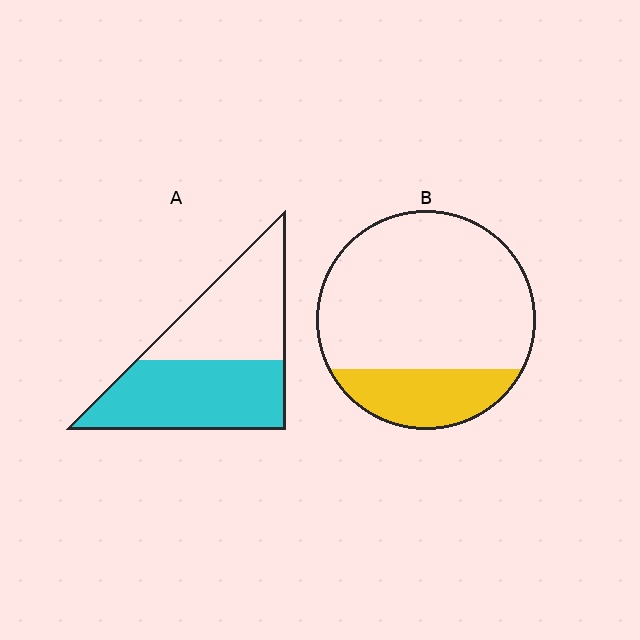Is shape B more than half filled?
No.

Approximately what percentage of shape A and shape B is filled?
A is approximately 55% and B is approximately 25%.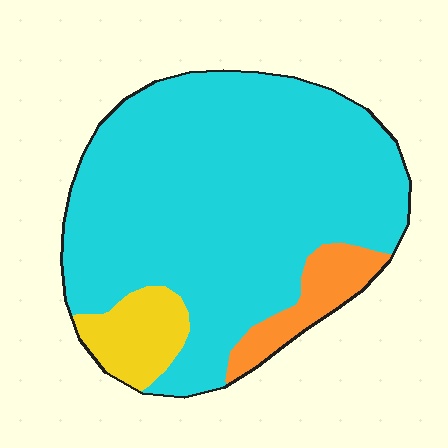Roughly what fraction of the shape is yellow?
Yellow covers about 10% of the shape.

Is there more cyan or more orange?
Cyan.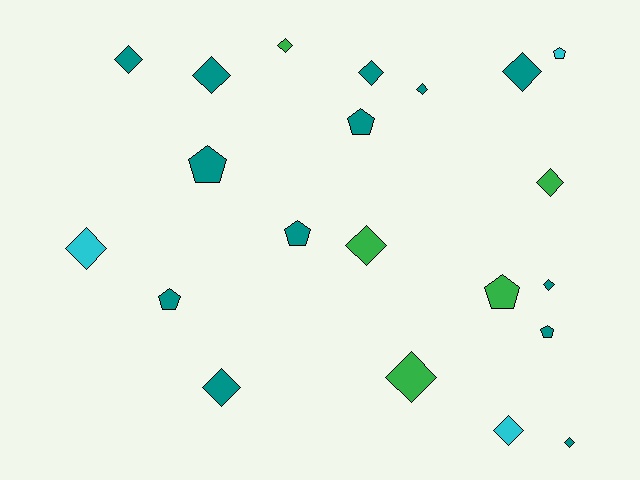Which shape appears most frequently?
Diamond, with 14 objects.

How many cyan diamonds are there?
There are 2 cyan diamonds.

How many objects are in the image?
There are 21 objects.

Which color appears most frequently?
Teal, with 13 objects.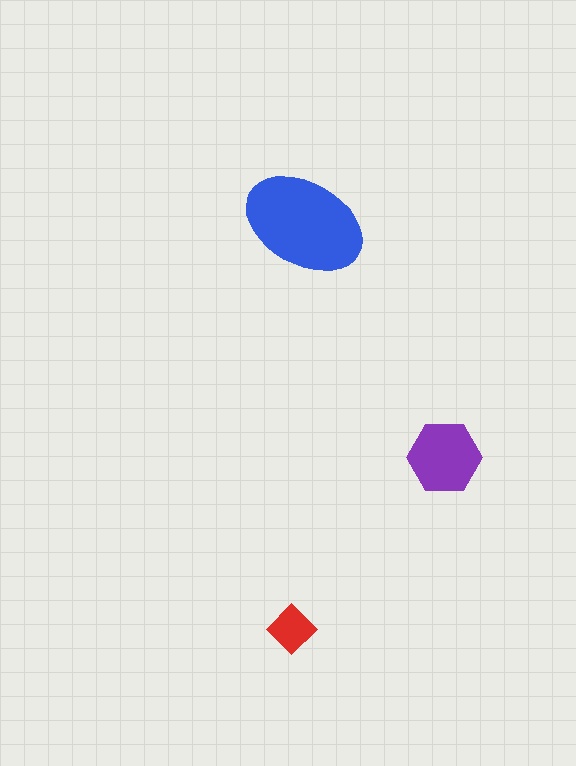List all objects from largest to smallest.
The blue ellipse, the purple hexagon, the red diamond.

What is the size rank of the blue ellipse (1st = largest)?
1st.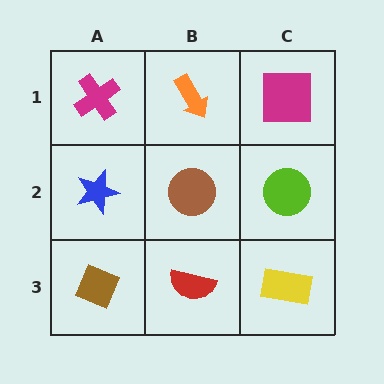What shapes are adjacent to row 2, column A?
A magenta cross (row 1, column A), a brown diamond (row 3, column A), a brown circle (row 2, column B).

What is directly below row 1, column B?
A brown circle.